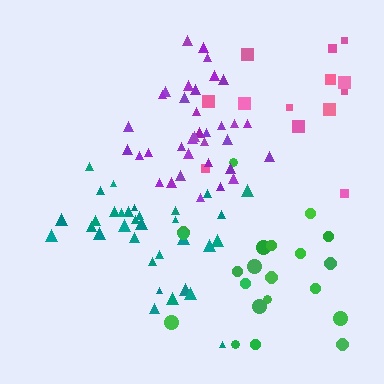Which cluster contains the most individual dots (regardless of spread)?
Purple (35).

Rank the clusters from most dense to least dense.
purple, teal, green, pink.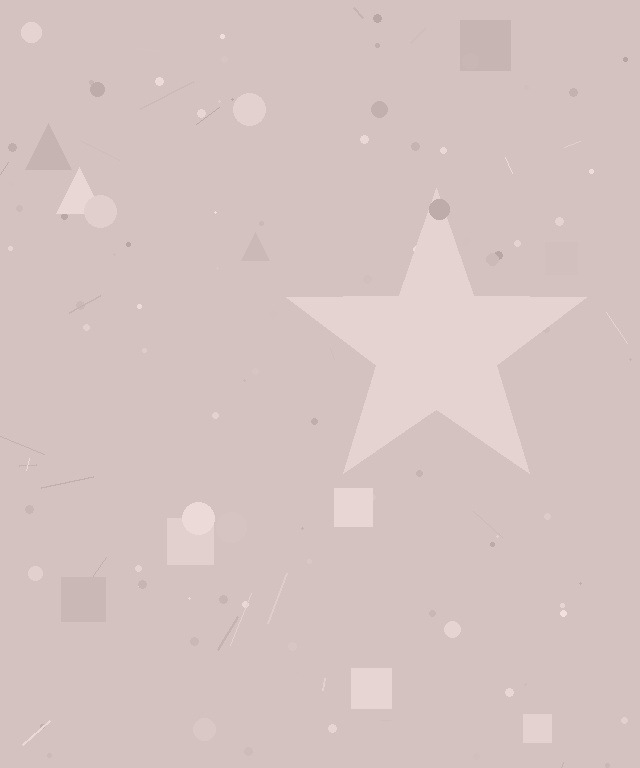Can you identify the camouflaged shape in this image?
The camouflaged shape is a star.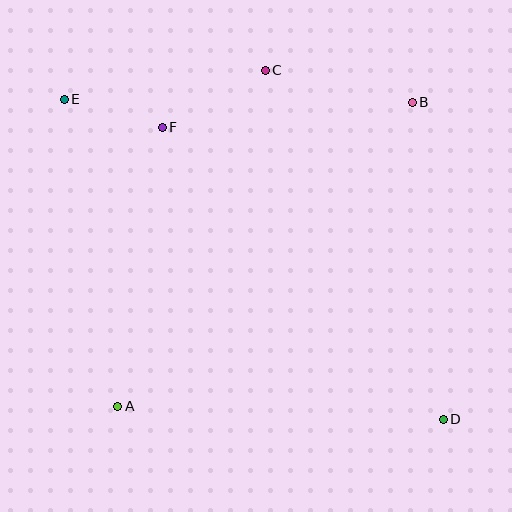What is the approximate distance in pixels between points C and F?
The distance between C and F is approximately 117 pixels.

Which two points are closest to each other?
Points E and F are closest to each other.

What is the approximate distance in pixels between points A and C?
The distance between A and C is approximately 367 pixels.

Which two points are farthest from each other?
Points D and E are farthest from each other.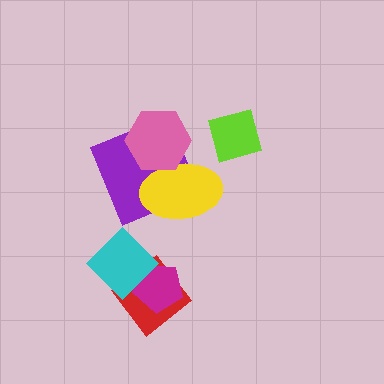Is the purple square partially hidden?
Yes, it is partially covered by another shape.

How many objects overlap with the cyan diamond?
2 objects overlap with the cyan diamond.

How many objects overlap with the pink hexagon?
2 objects overlap with the pink hexagon.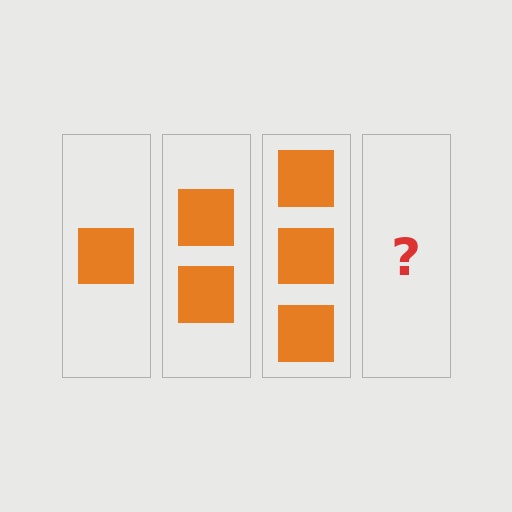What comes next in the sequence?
The next element should be 4 squares.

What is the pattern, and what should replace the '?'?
The pattern is that each step adds one more square. The '?' should be 4 squares.